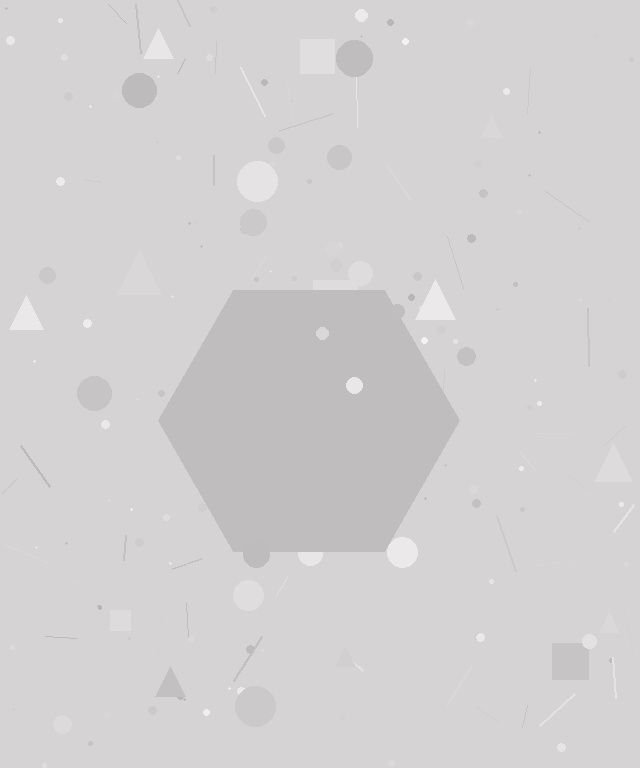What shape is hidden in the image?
A hexagon is hidden in the image.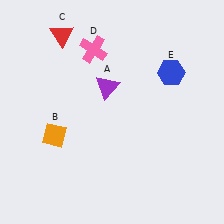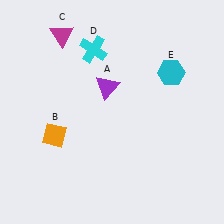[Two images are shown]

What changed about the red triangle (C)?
In Image 1, C is red. In Image 2, it changed to magenta.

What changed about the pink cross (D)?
In Image 1, D is pink. In Image 2, it changed to cyan.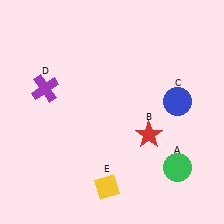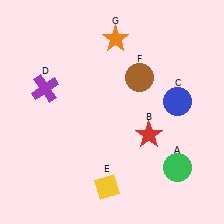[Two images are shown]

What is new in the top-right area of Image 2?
A brown circle (F) was added in the top-right area of Image 2.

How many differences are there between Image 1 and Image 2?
There are 2 differences between the two images.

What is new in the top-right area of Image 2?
An orange star (G) was added in the top-right area of Image 2.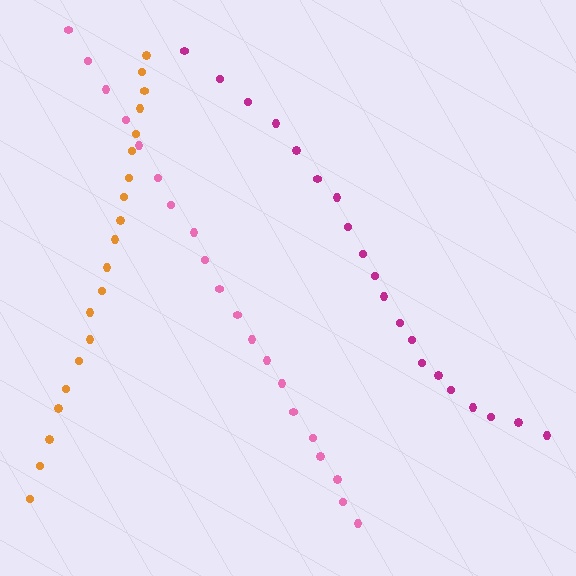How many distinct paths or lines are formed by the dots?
There are 3 distinct paths.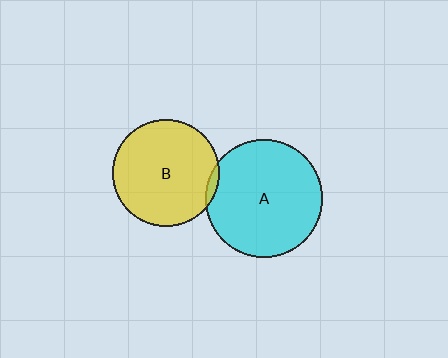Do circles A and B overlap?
Yes.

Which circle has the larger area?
Circle A (cyan).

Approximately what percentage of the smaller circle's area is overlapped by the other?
Approximately 5%.